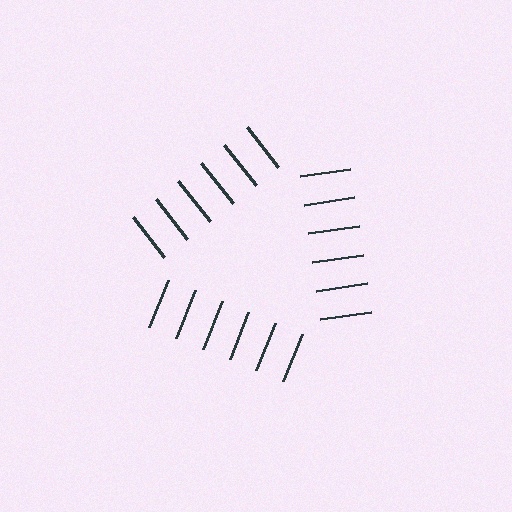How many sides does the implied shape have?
3 sides — the line-ends trace a triangle.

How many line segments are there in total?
18 — 6 along each of the 3 edges.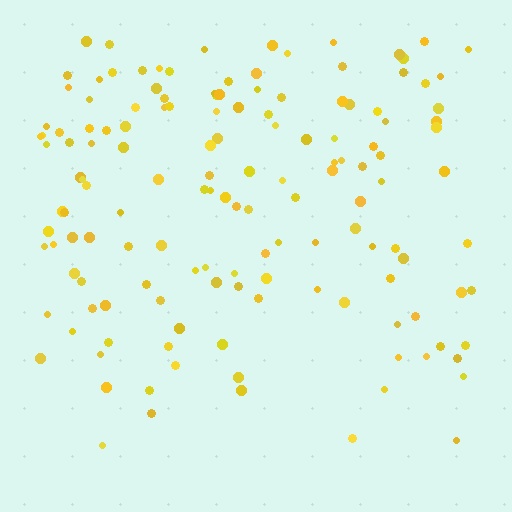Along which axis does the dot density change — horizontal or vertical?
Vertical.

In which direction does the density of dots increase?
From bottom to top, with the top side densest.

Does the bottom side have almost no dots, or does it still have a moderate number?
Still a moderate number, just noticeably fewer than the top.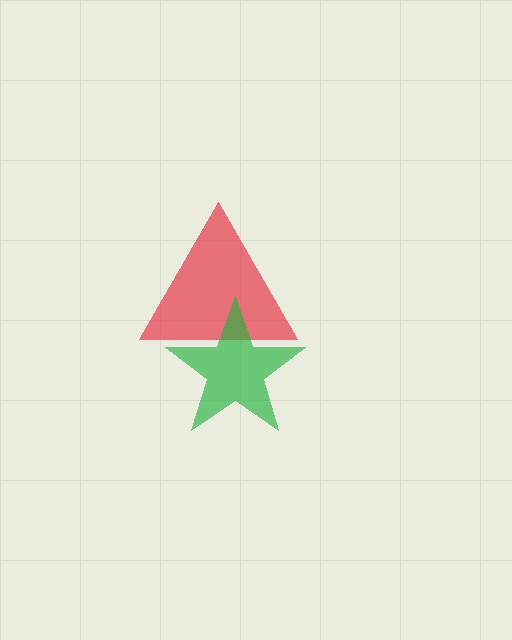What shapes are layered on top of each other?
The layered shapes are: a red triangle, a green star.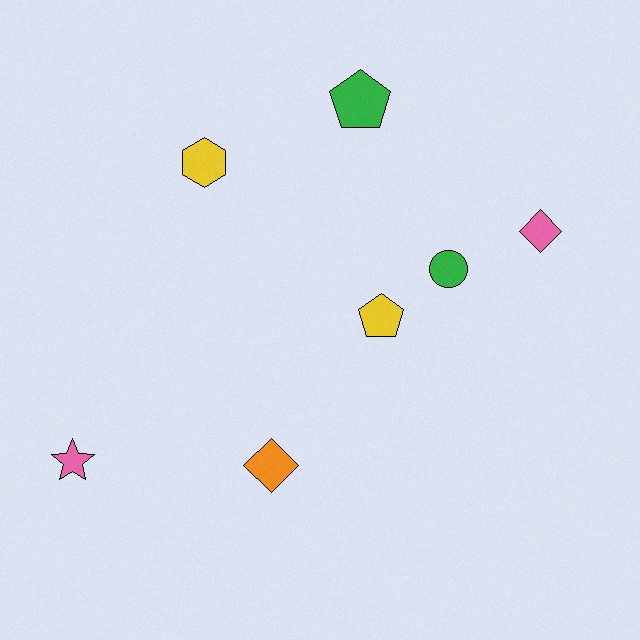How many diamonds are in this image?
There are 2 diamonds.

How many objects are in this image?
There are 7 objects.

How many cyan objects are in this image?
There are no cyan objects.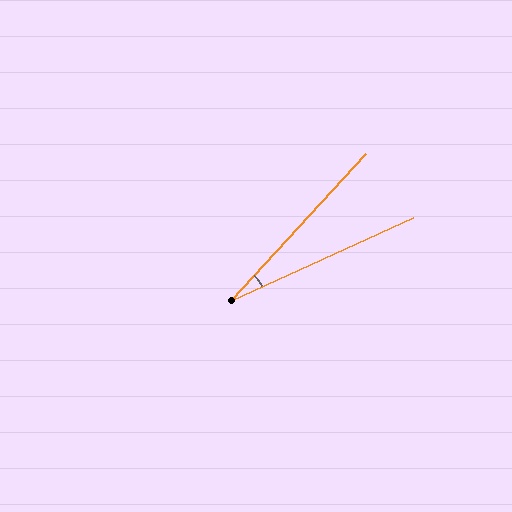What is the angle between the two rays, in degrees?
Approximately 23 degrees.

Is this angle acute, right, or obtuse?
It is acute.